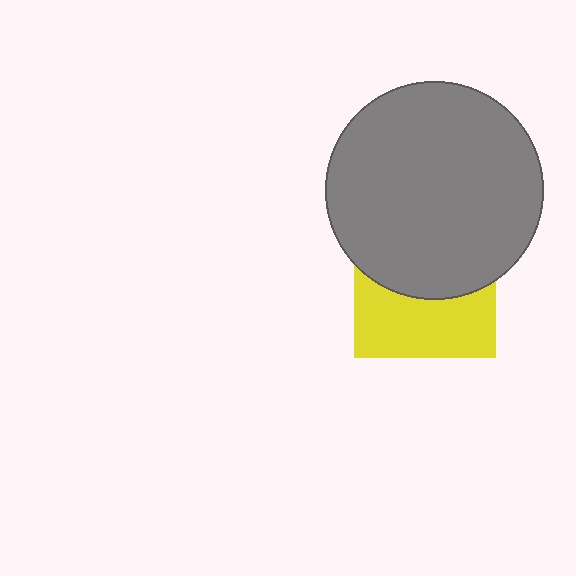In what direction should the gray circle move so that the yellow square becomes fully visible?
The gray circle should move up. That is the shortest direction to clear the overlap and leave the yellow square fully visible.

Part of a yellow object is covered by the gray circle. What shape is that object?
It is a square.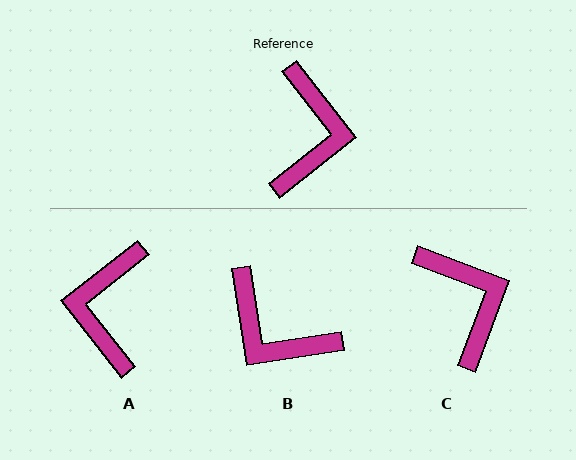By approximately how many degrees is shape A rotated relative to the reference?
Approximately 180 degrees clockwise.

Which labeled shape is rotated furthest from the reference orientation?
A, about 180 degrees away.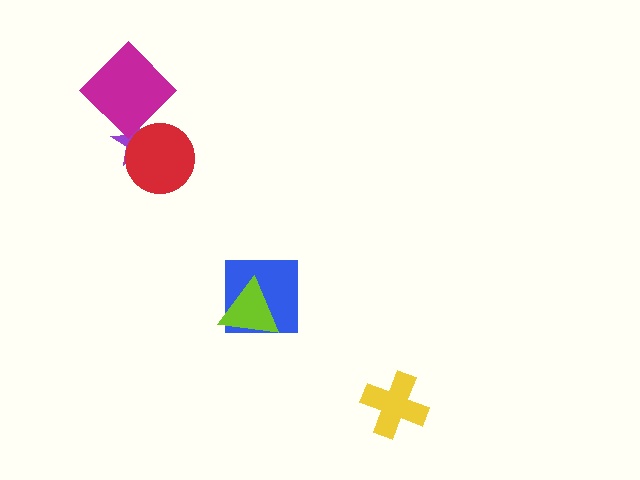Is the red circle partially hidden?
No, no other shape covers it.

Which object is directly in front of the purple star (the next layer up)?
The red circle is directly in front of the purple star.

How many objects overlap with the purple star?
2 objects overlap with the purple star.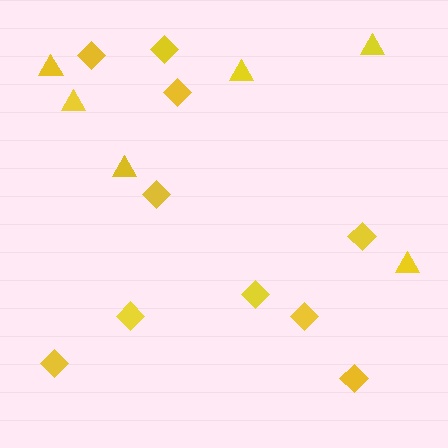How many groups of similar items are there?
There are 2 groups: one group of diamonds (10) and one group of triangles (6).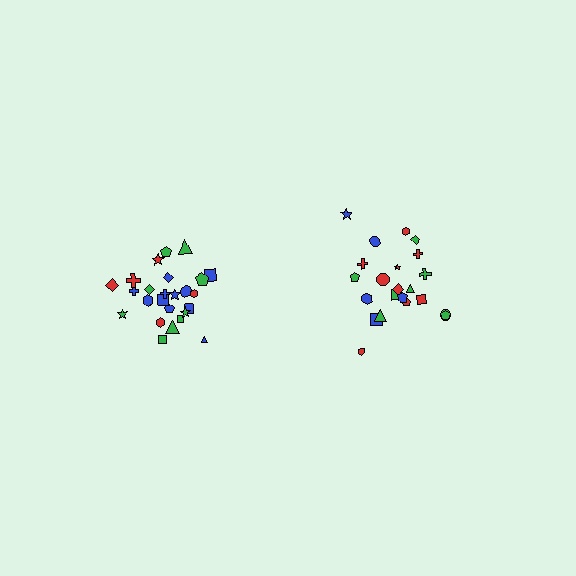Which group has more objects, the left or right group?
The left group.